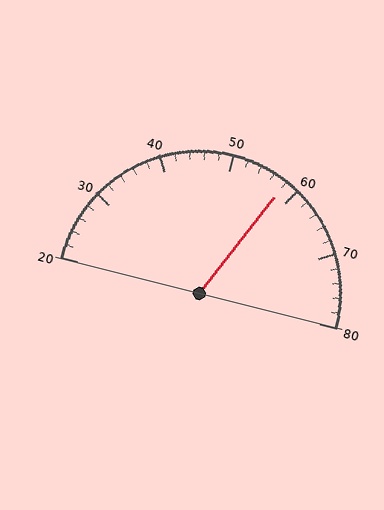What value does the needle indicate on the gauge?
The needle indicates approximately 58.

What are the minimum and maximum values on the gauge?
The gauge ranges from 20 to 80.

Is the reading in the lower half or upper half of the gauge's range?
The reading is in the upper half of the range (20 to 80).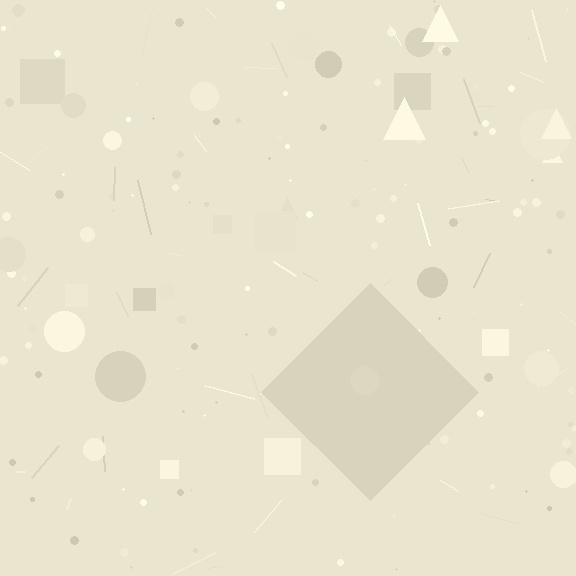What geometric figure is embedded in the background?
A diamond is embedded in the background.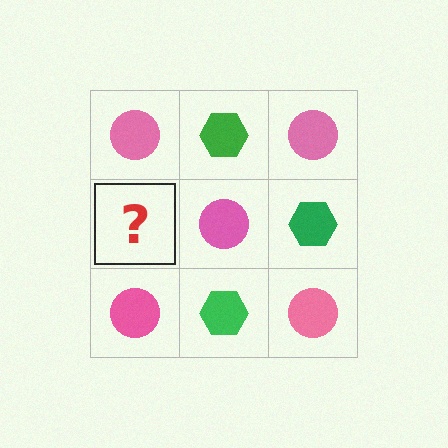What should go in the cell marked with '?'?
The missing cell should contain a green hexagon.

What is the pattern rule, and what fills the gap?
The rule is that it alternates pink circle and green hexagon in a checkerboard pattern. The gap should be filled with a green hexagon.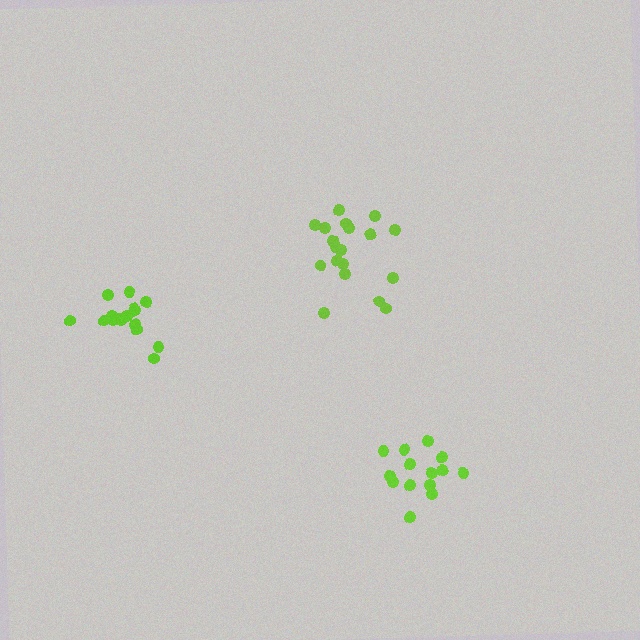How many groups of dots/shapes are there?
There are 3 groups.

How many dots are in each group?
Group 1: 19 dots, Group 2: 14 dots, Group 3: 17 dots (50 total).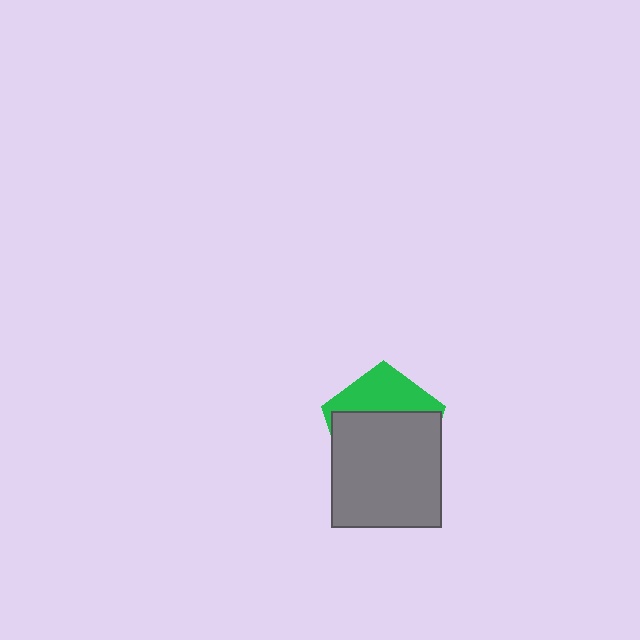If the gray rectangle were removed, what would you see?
You would see the complete green pentagon.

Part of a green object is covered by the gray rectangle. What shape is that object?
It is a pentagon.